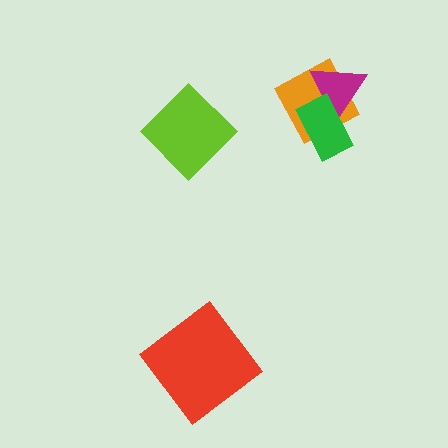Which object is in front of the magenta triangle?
The green rectangle is in front of the magenta triangle.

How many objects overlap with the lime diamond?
0 objects overlap with the lime diamond.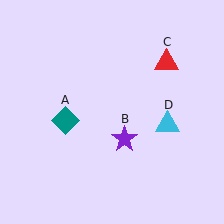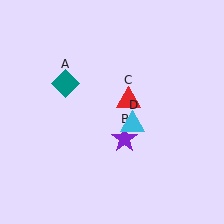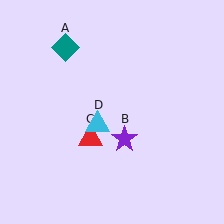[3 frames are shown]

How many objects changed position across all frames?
3 objects changed position: teal diamond (object A), red triangle (object C), cyan triangle (object D).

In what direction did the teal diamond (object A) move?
The teal diamond (object A) moved up.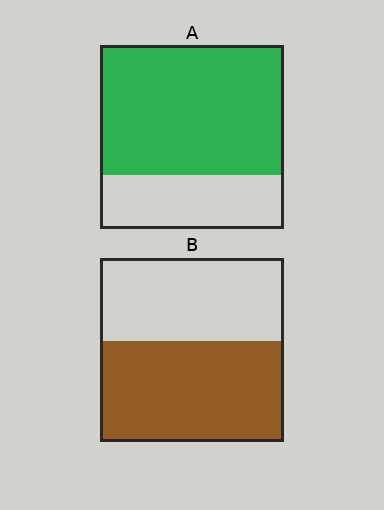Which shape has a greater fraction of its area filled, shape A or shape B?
Shape A.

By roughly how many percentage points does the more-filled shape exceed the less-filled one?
By roughly 15 percentage points (A over B).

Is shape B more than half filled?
Yes.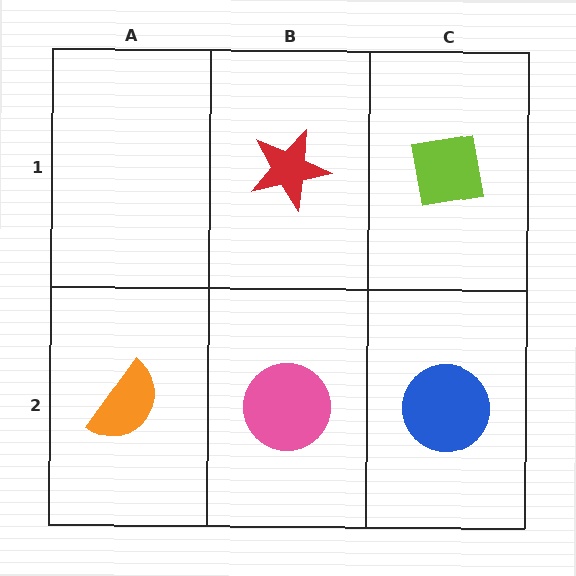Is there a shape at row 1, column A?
No, that cell is empty.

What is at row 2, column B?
A pink circle.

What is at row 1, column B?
A red star.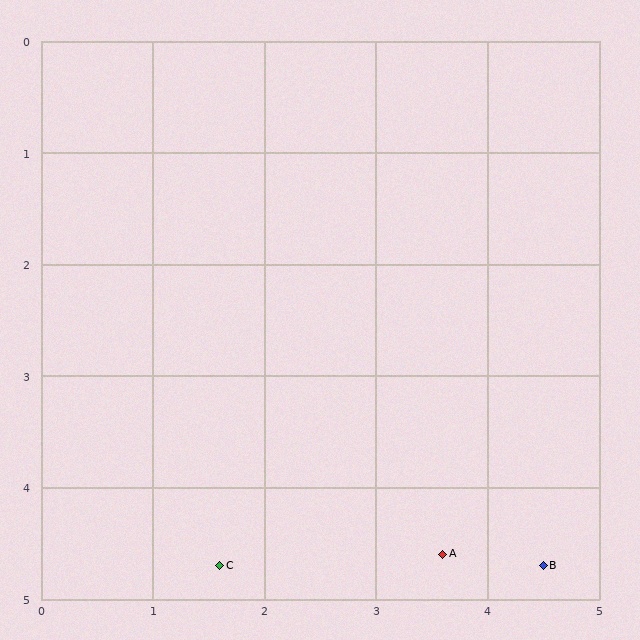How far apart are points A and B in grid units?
Points A and B are about 0.9 grid units apart.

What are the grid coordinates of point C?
Point C is at approximately (1.6, 4.7).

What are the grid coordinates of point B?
Point B is at approximately (4.5, 4.7).